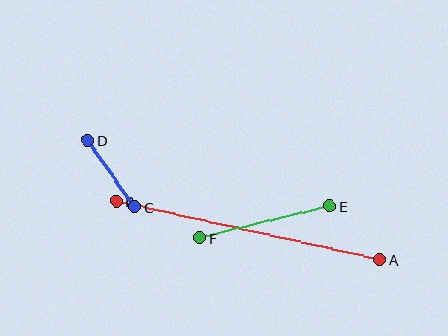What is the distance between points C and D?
The distance is approximately 81 pixels.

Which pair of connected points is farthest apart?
Points A and B are farthest apart.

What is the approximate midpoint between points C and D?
The midpoint is at approximately (111, 174) pixels.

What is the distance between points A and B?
The distance is approximately 270 pixels.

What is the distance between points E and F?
The distance is approximately 134 pixels.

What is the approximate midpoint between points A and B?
The midpoint is at approximately (248, 230) pixels.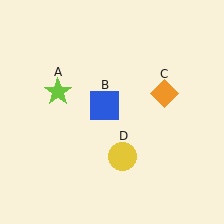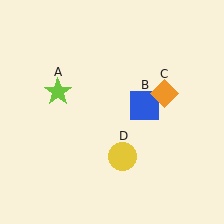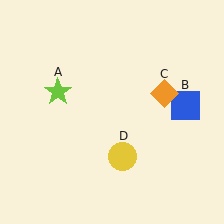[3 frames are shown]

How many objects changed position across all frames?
1 object changed position: blue square (object B).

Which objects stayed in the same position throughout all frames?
Lime star (object A) and orange diamond (object C) and yellow circle (object D) remained stationary.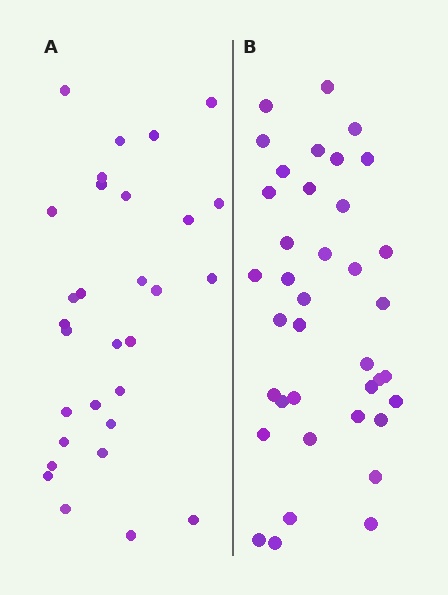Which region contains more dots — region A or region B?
Region B (the right region) has more dots.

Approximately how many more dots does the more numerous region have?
Region B has roughly 8 or so more dots than region A.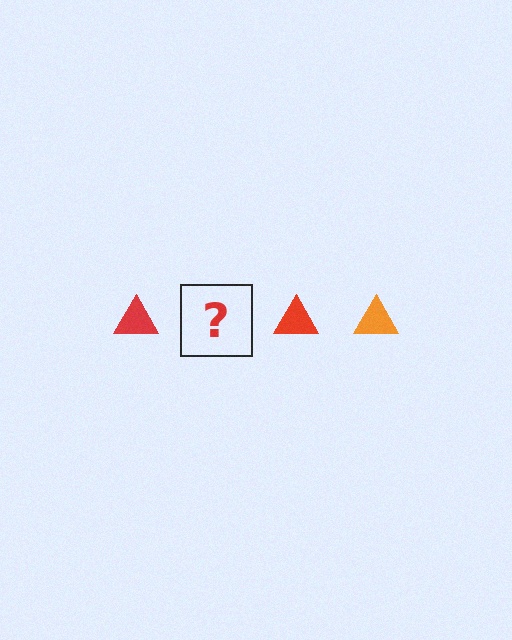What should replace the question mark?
The question mark should be replaced with an orange triangle.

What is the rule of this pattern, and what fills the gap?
The rule is that the pattern cycles through red, orange triangles. The gap should be filled with an orange triangle.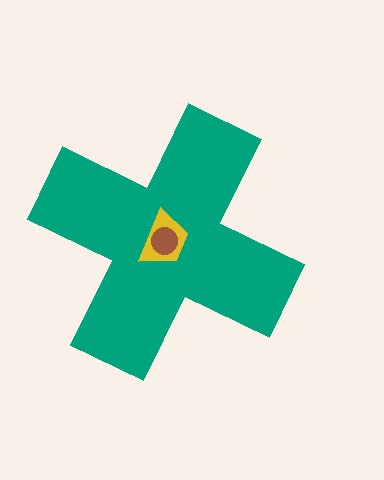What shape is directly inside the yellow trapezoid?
The brown circle.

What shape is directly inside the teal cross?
The yellow trapezoid.